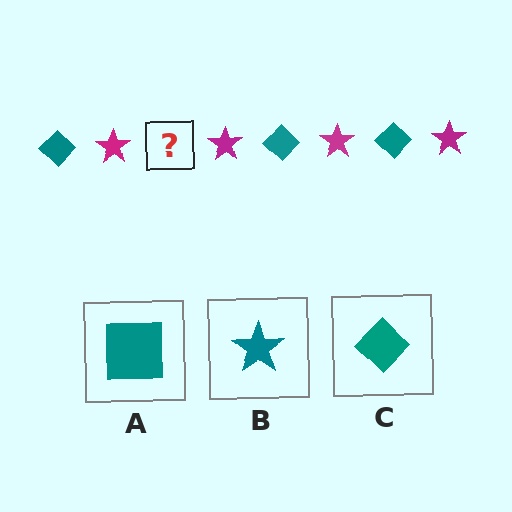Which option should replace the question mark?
Option C.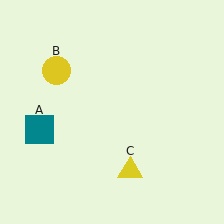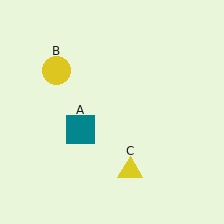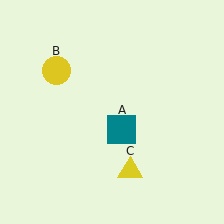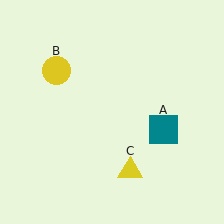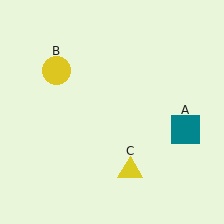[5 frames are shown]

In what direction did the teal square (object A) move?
The teal square (object A) moved right.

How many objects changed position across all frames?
1 object changed position: teal square (object A).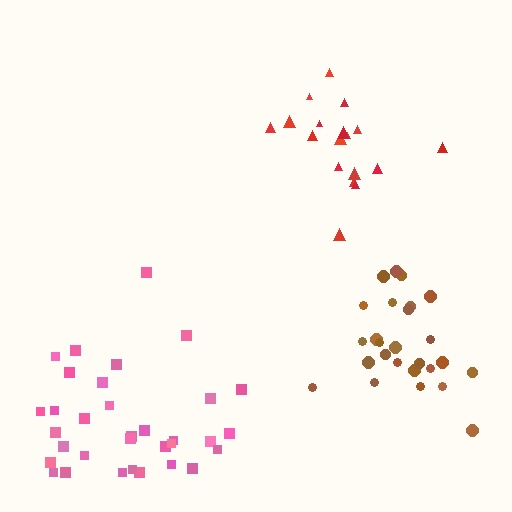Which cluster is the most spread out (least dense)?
Red.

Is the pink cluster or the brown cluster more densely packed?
Brown.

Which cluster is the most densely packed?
Brown.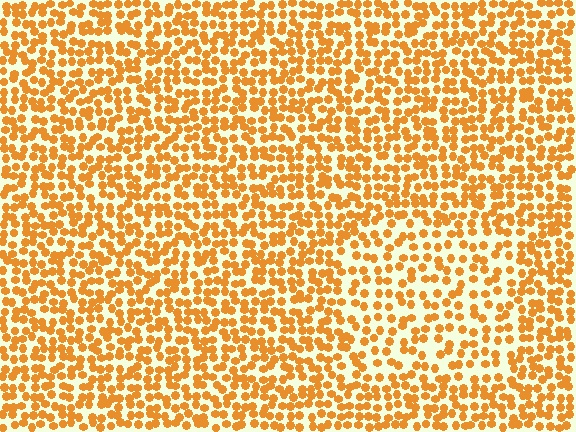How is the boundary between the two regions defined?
The boundary is defined by a change in element density (approximately 1.6x ratio). All elements are the same color, size, and shape.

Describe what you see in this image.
The image contains small orange elements arranged at two different densities. A rectangle-shaped region is visible where the elements are less densely packed than the surrounding area.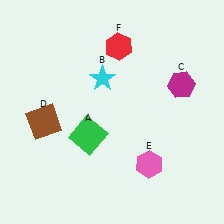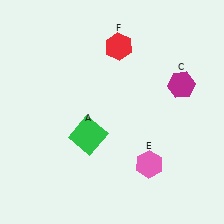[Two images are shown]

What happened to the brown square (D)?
The brown square (D) was removed in Image 2. It was in the bottom-left area of Image 1.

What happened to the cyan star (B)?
The cyan star (B) was removed in Image 2. It was in the top-left area of Image 1.